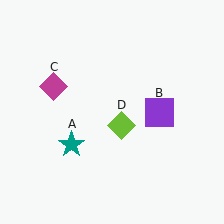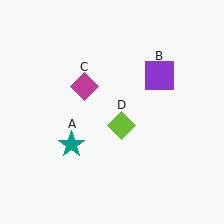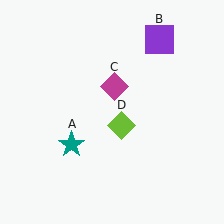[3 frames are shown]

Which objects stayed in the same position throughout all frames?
Teal star (object A) and lime diamond (object D) remained stationary.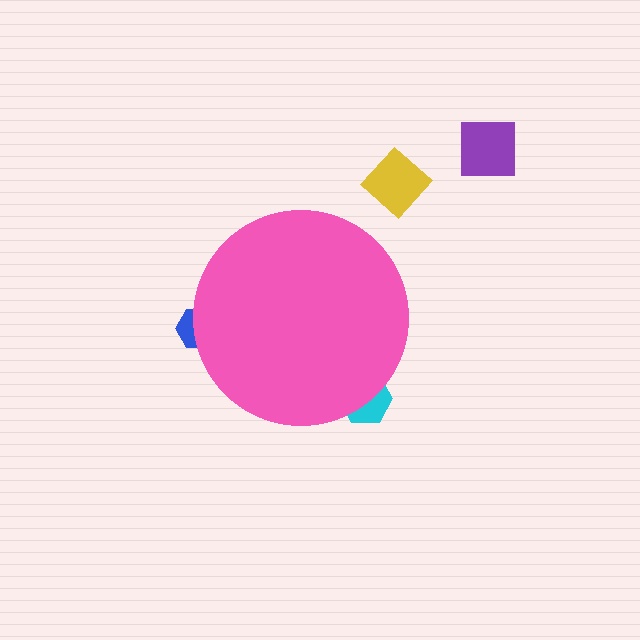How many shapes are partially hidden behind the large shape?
2 shapes are partially hidden.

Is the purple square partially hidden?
No, the purple square is fully visible.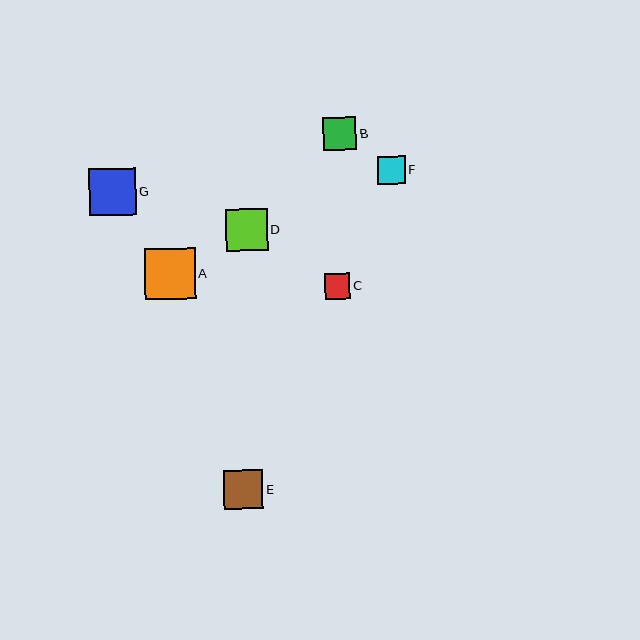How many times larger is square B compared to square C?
Square B is approximately 1.3 times the size of square C.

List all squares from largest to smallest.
From largest to smallest: A, G, D, E, B, F, C.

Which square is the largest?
Square A is the largest with a size of approximately 51 pixels.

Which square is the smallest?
Square C is the smallest with a size of approximately 26 pixels.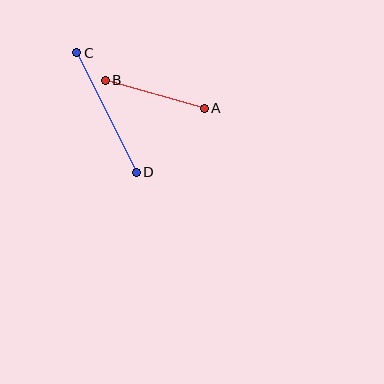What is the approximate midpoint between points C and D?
The midpoint is at approximately (107, 112) pixels.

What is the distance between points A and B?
The distance is approximately 103 pixels.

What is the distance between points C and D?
The distance is approximately 133 pixels.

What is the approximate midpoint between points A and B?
The midpoint is at approximately (155, 94) pixels.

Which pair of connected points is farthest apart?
Points C and D are farthest apart.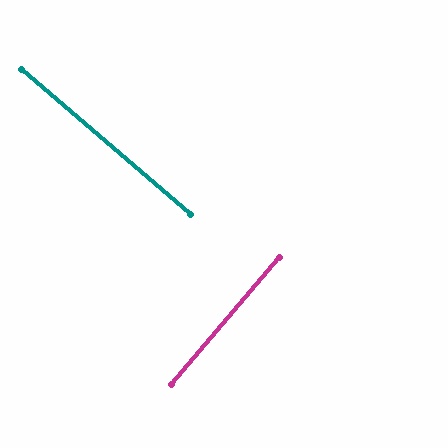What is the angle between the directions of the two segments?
Approximately 90 degrees.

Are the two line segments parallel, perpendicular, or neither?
Perpendicular — they meet at approximately 90°.